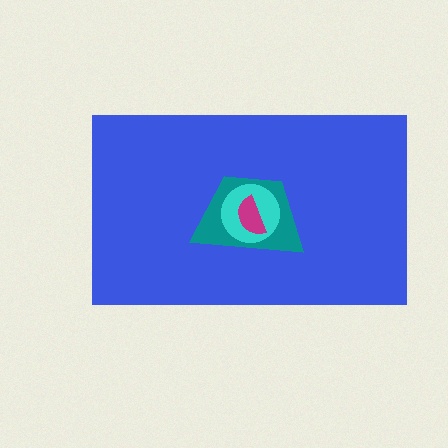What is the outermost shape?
The blue rectangle.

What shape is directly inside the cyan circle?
The magenta semicircle.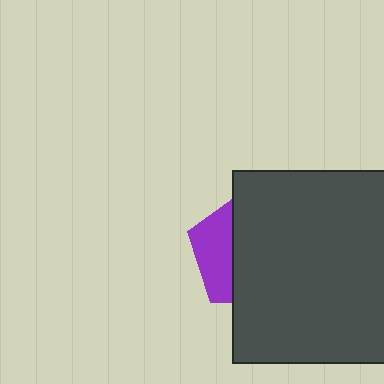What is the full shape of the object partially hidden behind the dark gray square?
The partially hidden object is a purple pentagon.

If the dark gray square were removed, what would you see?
You would see the complete purple pentagon.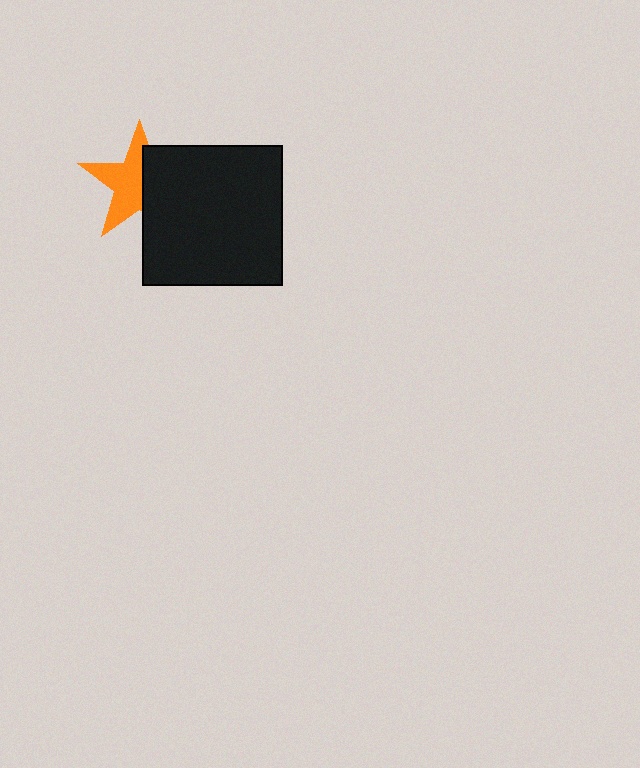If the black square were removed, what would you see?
You would see the complete orange star.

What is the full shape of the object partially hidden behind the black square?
The partially hidden object is an orange star.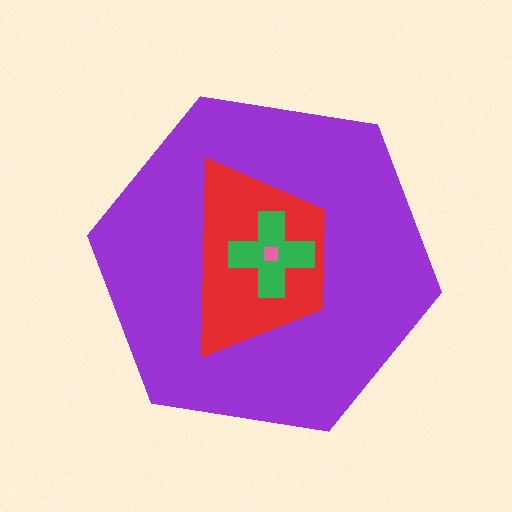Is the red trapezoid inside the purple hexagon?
Yes.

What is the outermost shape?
The purple hexagon.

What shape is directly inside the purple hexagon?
The red trapezoid.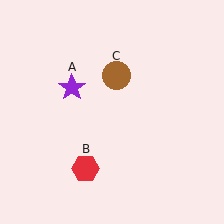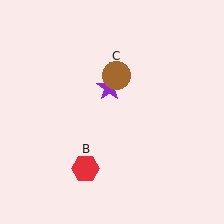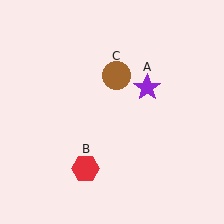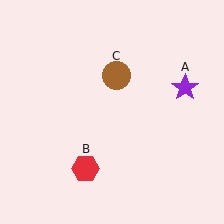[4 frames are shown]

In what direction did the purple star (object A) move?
The purple star (object A) moved right.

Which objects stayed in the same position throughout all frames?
Red hexagon (object B) and brown circle (object C) remained stationary.